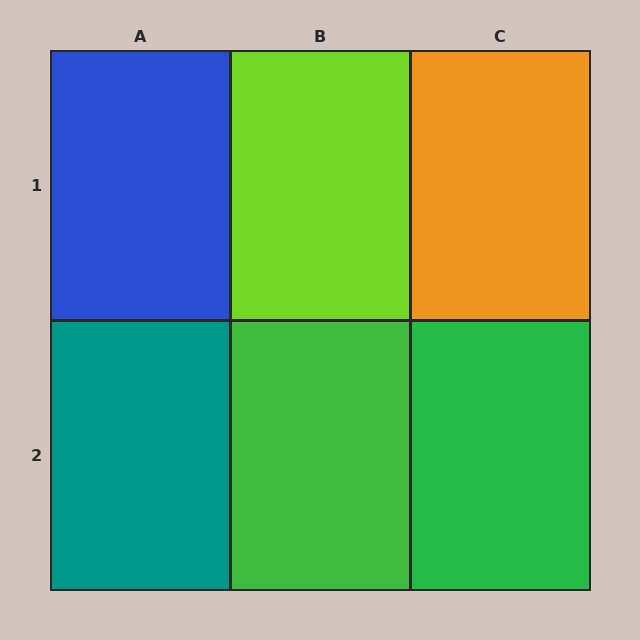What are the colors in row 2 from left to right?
Teal, green, green.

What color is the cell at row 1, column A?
Blue.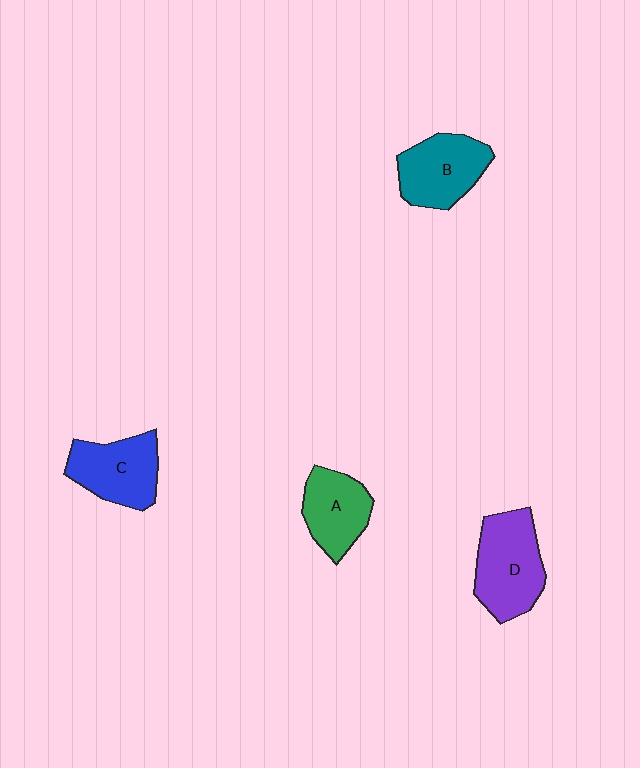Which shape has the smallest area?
Shape A (green).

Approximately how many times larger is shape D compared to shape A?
Approximately 1.3 times.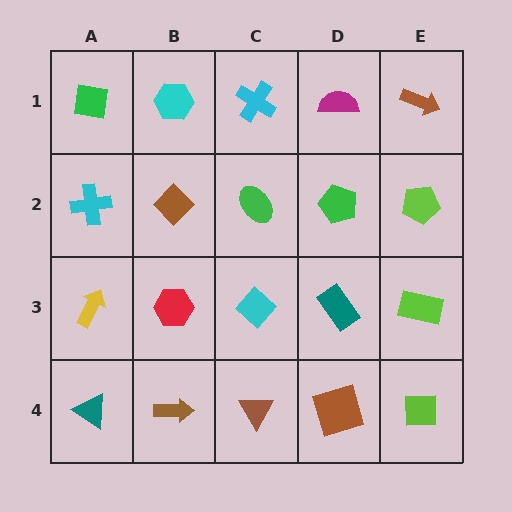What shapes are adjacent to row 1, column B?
A brown diamond (row 2, column B), a green square (row 1, column A), a cyan cross (row 1, column C).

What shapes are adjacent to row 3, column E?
A lime pentagon (row 2, column E), a lime square (row 4, column E), a teal rectangle (row 3, column D).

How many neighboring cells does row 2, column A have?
3.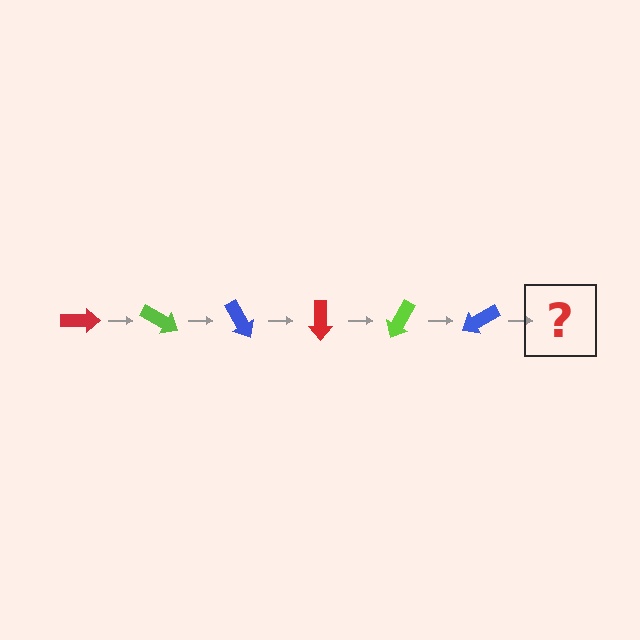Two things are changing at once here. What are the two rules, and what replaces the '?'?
The two rules are that it rotates 30 degrees each step and the color cycles through red, lime, and blue. The '?' should be a red arrow, rotated 180 degrees from the start.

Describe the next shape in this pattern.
It should be a red arrow, rotated 180 degrees from the start.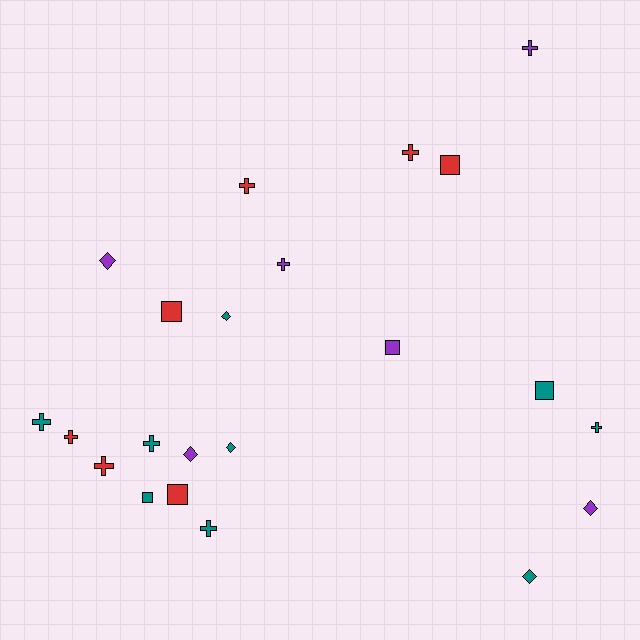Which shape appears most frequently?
Cross, with 10 objects.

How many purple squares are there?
There is 1 purple square.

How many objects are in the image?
There are 22 objects.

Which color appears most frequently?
Teal, with 9 objects.